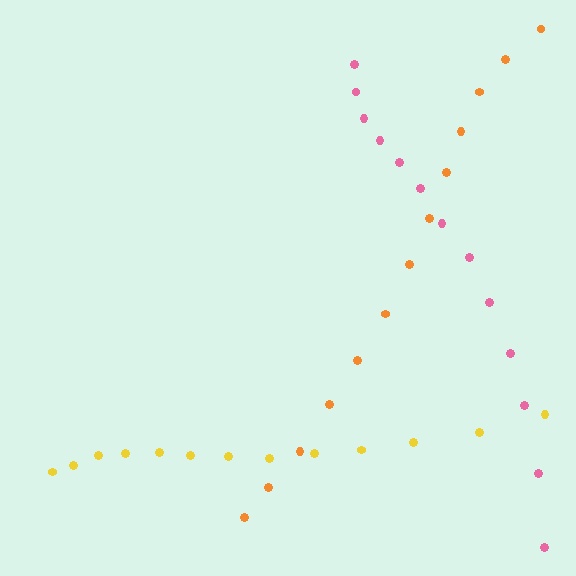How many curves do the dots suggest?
There are 3 distinct paths.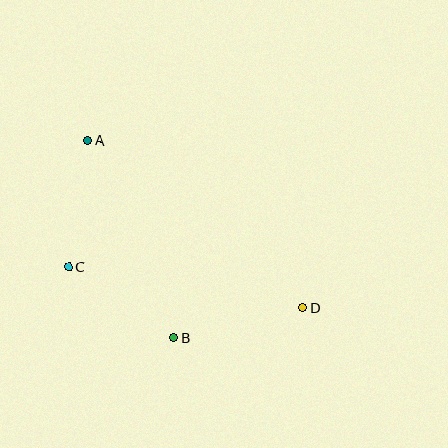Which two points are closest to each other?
Points B and C are closest to each other.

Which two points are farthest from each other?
Points A and D are farthest from each other.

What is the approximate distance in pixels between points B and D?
The distance between B and D is approximately 133 pixels.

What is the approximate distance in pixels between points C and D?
The distance between C and D is approximately 238 pixels.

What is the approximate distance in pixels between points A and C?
The distance between A and C is approximately 127 pixels.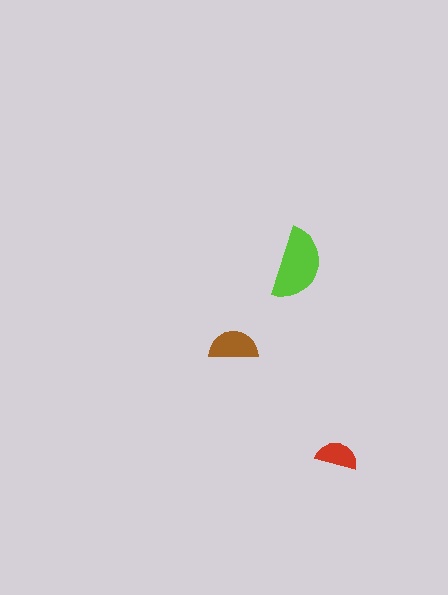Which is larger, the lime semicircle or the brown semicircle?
The lime one.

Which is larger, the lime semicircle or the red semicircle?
The lime one.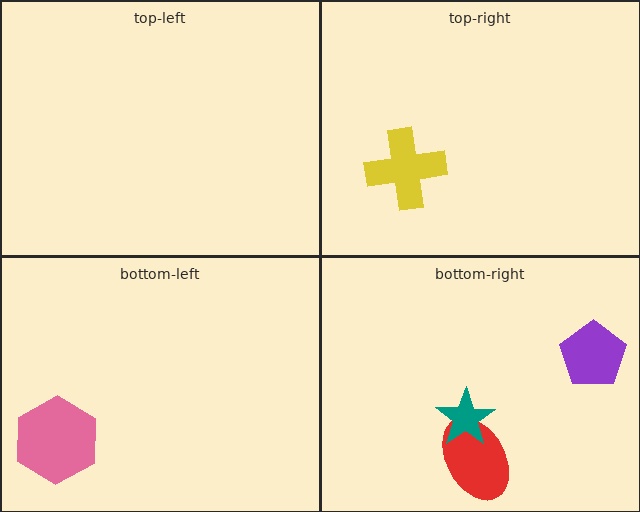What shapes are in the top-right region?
The yellow cross.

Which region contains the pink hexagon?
The bottom-left region.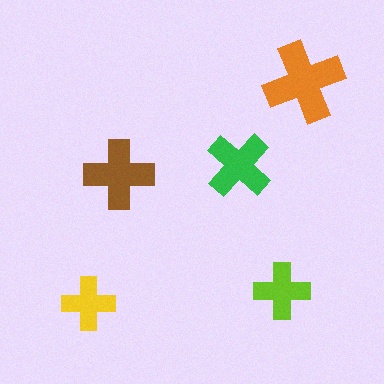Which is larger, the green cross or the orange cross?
The orange one.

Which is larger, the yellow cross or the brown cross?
The brown one.